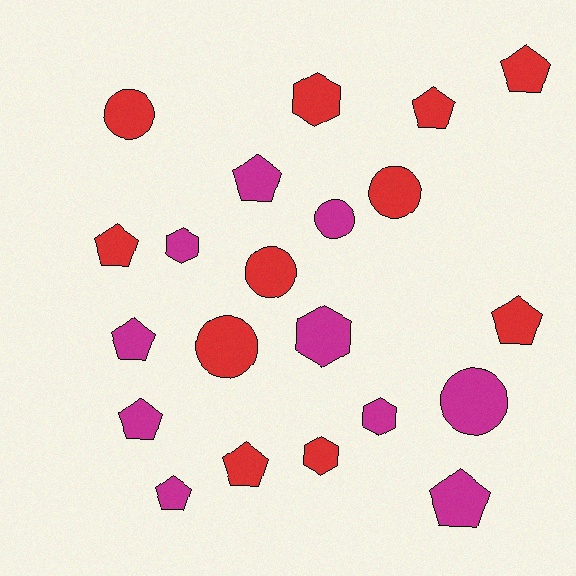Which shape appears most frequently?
Pentagon, with 10 objects.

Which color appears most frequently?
Red, with 11 objects.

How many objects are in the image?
There are 21 objects.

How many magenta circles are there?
There are 2 magenta circles.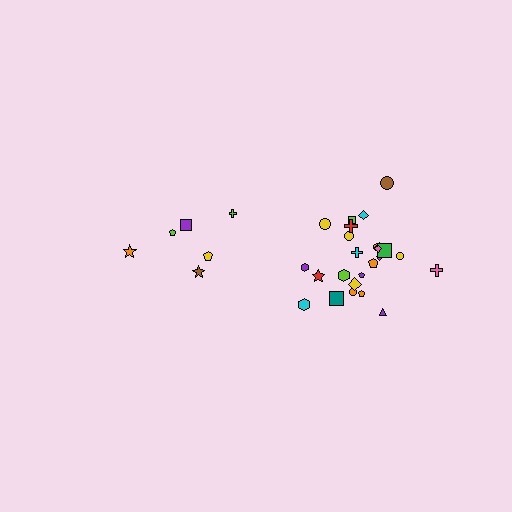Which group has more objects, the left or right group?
The right group.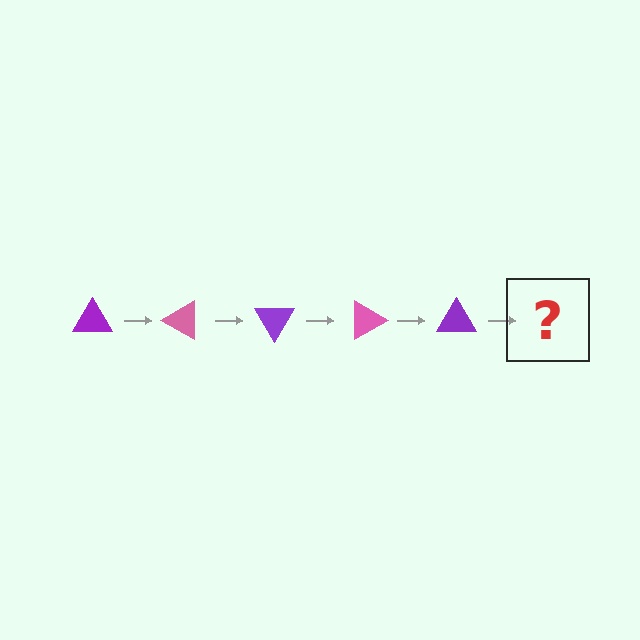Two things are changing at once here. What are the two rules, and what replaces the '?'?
The two rules are that it rotates 30 degrees each step and the color cycles through purple and pink. The '?' should be a pink triangle, rotated 150 degrees from the start.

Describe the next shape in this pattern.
It should be a pink triangle, rotated 150 degrees from the start.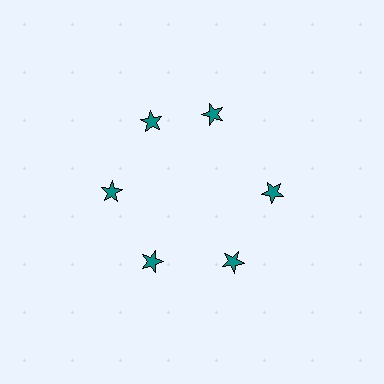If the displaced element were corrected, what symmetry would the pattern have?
It would have 6-fold rotational symmetry — the pattern would map onto itself every 60 degrees.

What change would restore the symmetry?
The symmetry would be restored by rotating it back into even spacing with its neighbors so that all 6 stars sit at equal angles and equal distance from the center.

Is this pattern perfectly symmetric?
No. The 6 teal stars are arranged in a ring, but one element near the 1 o'clock position is rotated out of alignment along the ring, breaking the 6-fold rotational symmetry.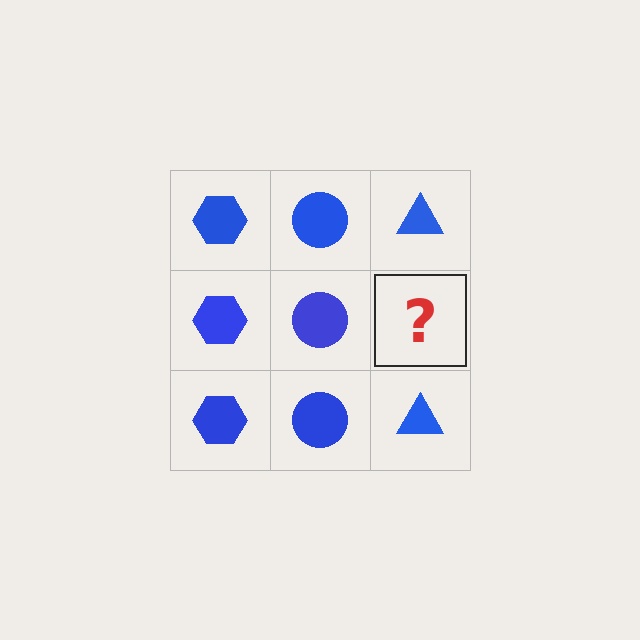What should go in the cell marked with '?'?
The missing cell should contain a blue triangle.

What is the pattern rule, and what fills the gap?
The rule is that each column has a consistent shape. The gap should be filled with a blue triangle.